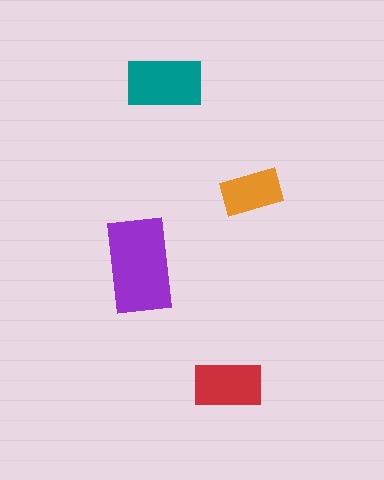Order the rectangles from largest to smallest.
the purple one, the teal one, the red one, the orange one.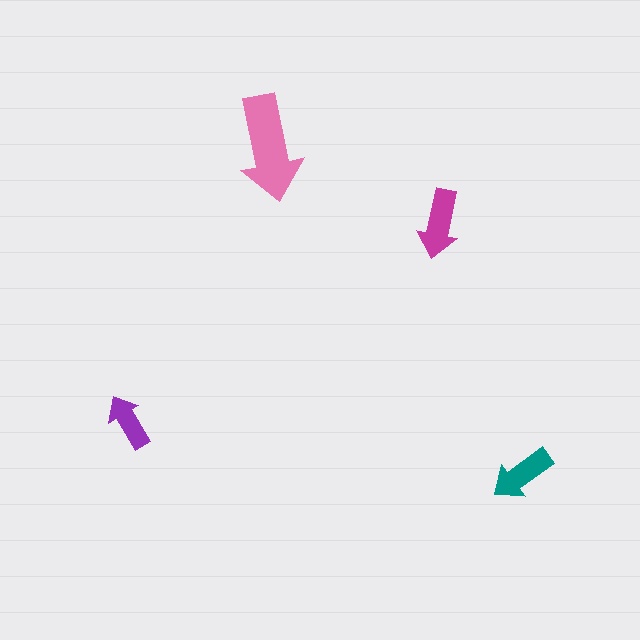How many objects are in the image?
There are 4 objects in the image.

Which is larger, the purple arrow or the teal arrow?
The teal one.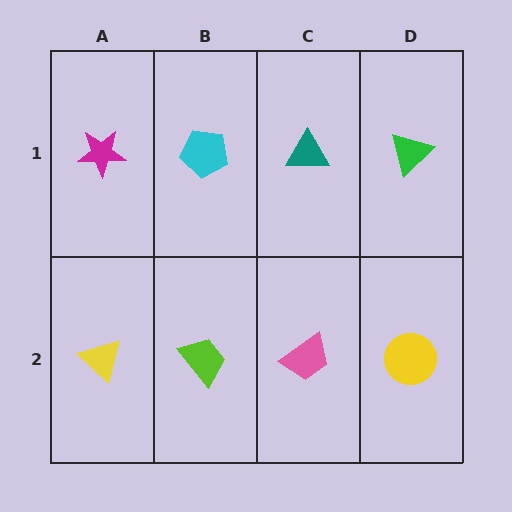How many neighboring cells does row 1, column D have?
2.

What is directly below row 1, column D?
A yellow circle.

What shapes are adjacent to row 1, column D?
A yellow circle (row 2, column D), a teal triangle (row 1, column C).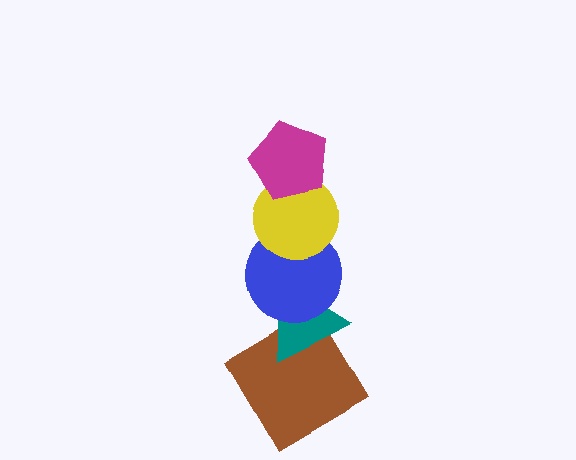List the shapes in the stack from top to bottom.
From top to bottom: the magenta pentagon, the yellow circle, the blue circle, the teal triangle, the brown diamond.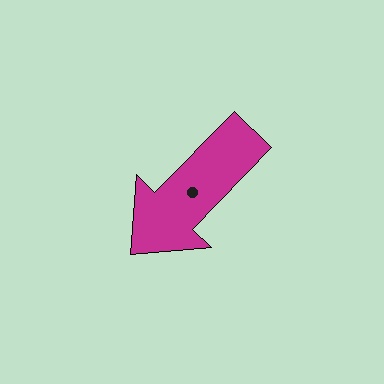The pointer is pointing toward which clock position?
Roughly 7 o'clock.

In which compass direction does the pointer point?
Southwest.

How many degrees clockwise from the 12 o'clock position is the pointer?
Approximately 224 degrees.